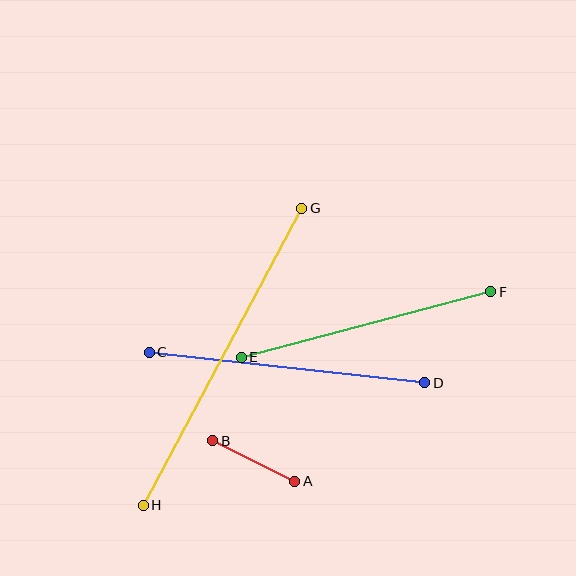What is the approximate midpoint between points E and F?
The midpoint is at approximately (366, 325) pixels.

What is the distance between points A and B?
The distance is approximately 92 pixels.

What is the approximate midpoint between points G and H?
The midpoint is at approximately (223, 357) pixels.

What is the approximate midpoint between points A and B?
The midpoint is at approximately (254, 461) pixels.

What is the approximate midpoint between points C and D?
The midpoint is at approximately (287, 367) pixels.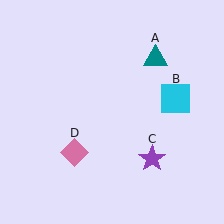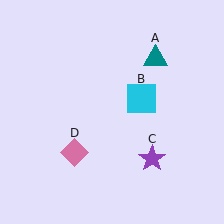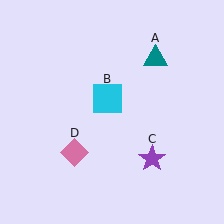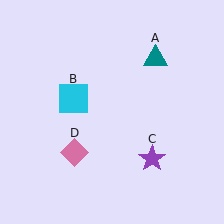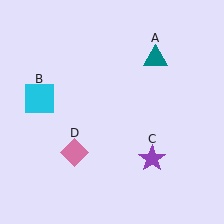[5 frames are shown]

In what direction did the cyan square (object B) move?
The cyan square (object B) moved left.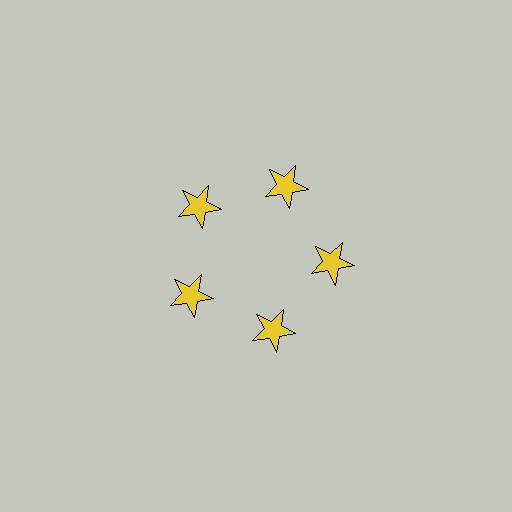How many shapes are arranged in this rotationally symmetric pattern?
There are 5 shapes, arranged in 5 groups of 1.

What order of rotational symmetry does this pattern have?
This pattern has 5-fold rotational symmetry.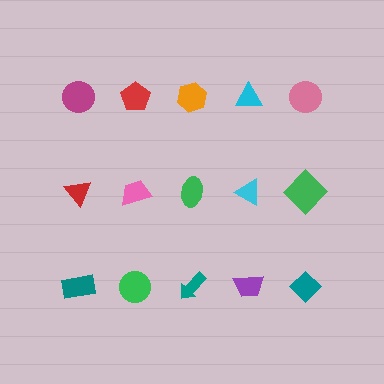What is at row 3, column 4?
A purple trapezoid.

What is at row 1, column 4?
A cyan triangle.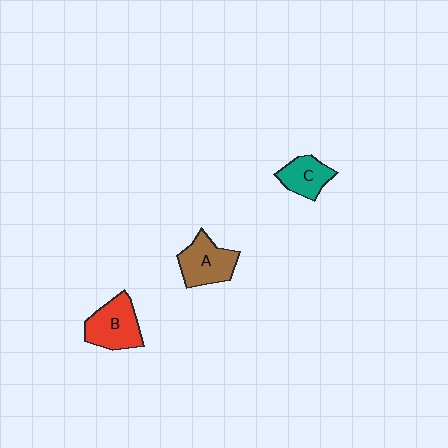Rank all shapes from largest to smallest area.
From largest to smallest: B (red), A (brown), C (teal).